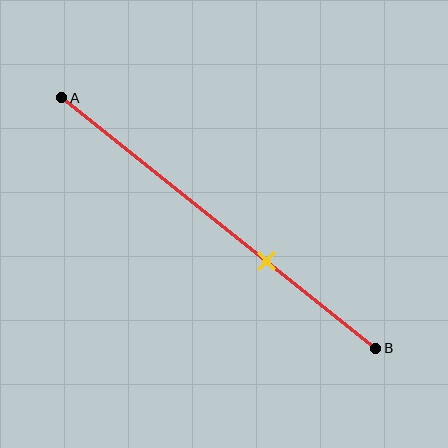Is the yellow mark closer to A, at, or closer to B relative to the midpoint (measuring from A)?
The yellow mark is closer to point B than the midpoint of segment AB.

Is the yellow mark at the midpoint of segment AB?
No, the mark is at about 65% from A, not at the 50% midpoint.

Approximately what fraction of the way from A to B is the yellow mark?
The yellow mark is approximately 65% of the way from A to B.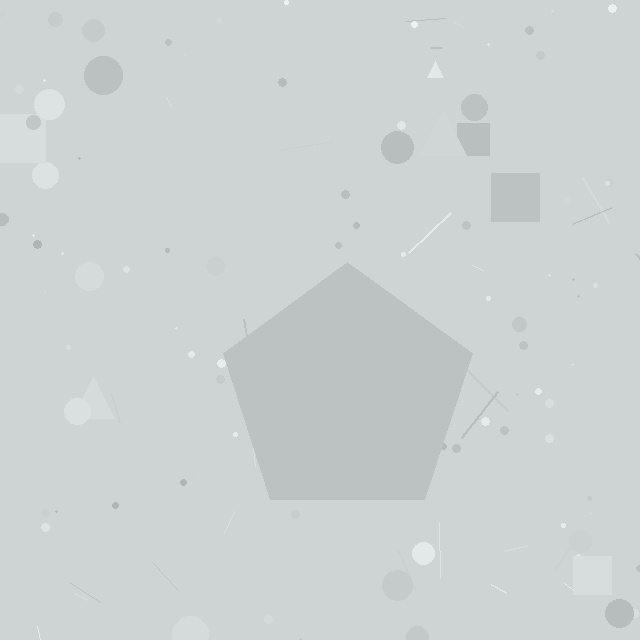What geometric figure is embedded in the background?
A pentagon is embedded in the background.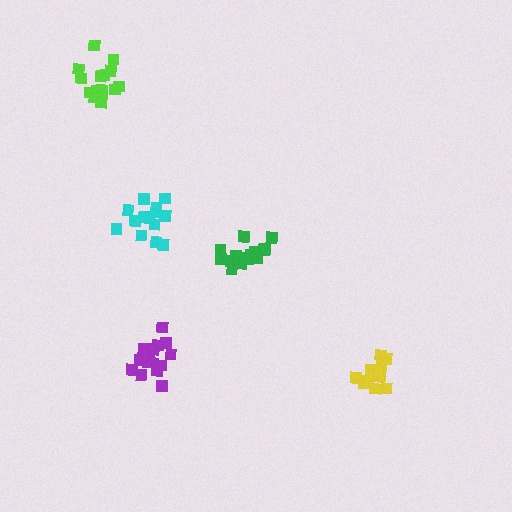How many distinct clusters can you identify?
There are 5 distinct clusters.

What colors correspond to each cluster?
The clusters are colored: purple, yellow, cyan, green, lime.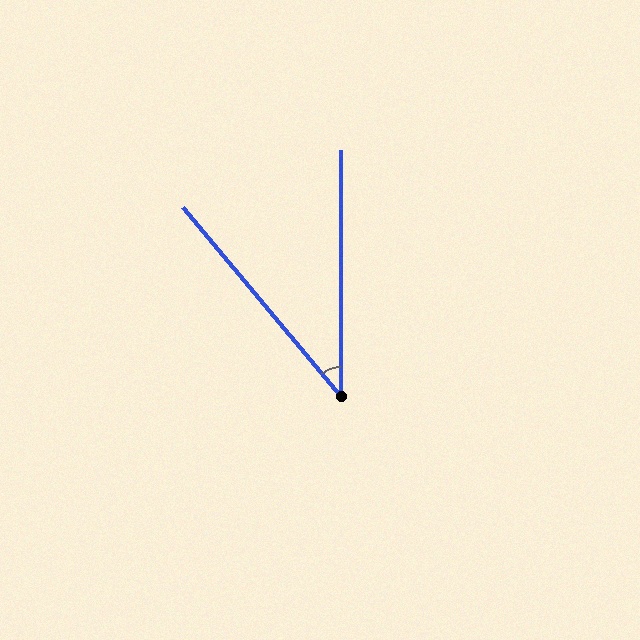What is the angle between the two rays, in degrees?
Approximately 40 degrees.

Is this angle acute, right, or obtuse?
It is acute.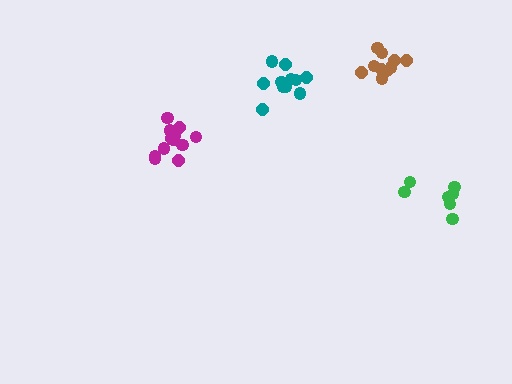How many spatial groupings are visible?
There are 4 spatial groupings.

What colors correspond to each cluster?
The clusters are colored: magenta, brown, green, teal.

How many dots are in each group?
Group 1: 13 dots, Group 2: 10 dots, Group 3: 7 dots, Group 4: 11 dots (41 total).